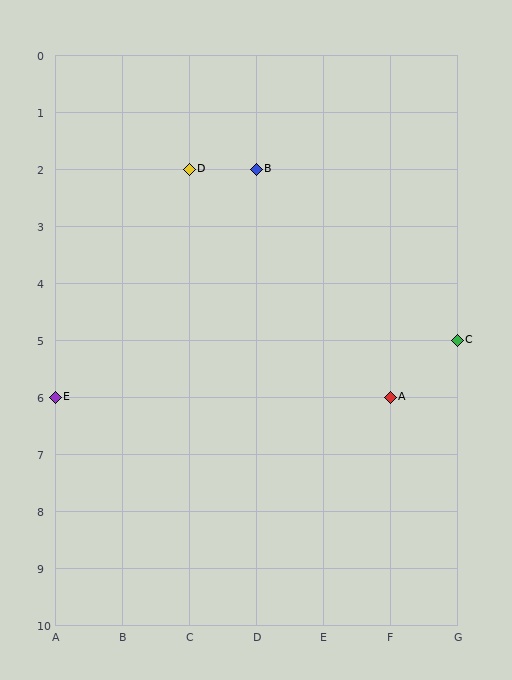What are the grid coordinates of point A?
Point A is at grid coordinates (F, 6).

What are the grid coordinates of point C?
Point C is at grid coordinates (G, 5).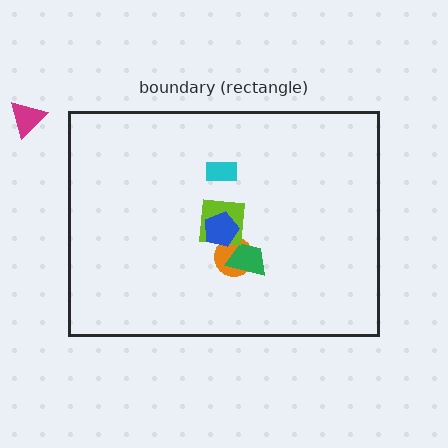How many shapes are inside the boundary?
5 inside, 1 outside.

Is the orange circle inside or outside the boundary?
Inside.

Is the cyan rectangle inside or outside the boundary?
Inside.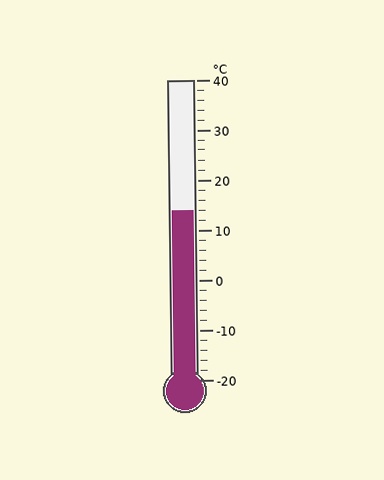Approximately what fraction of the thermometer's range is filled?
The thermometer is filled to approximately 55% of its range.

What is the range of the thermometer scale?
The thermometer scale ranges from -20°C to 40°C.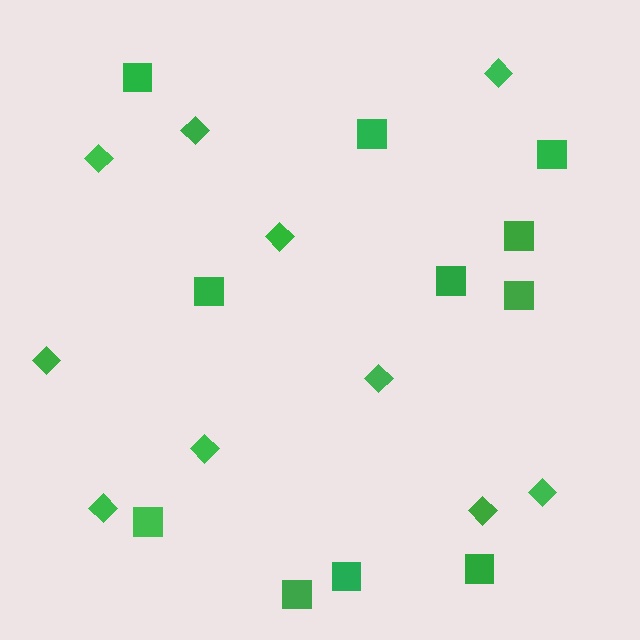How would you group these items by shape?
There are 2 groups: one group of squares (11) and one group of diamonds (10).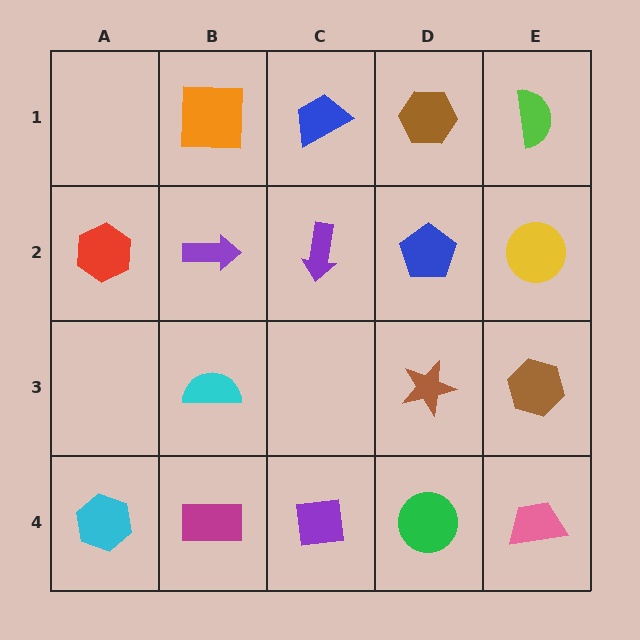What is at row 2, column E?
A yellow circle.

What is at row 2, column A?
A red hexagon.